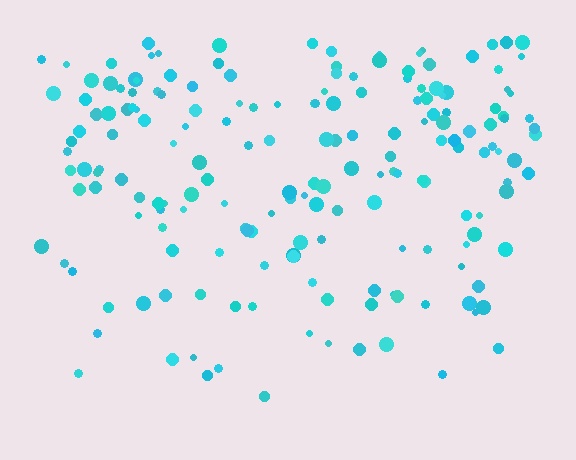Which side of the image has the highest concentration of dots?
The top.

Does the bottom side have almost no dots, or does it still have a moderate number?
Still a moderate number, just noticeably fewer than the top.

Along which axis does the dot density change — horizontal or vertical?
Vertical.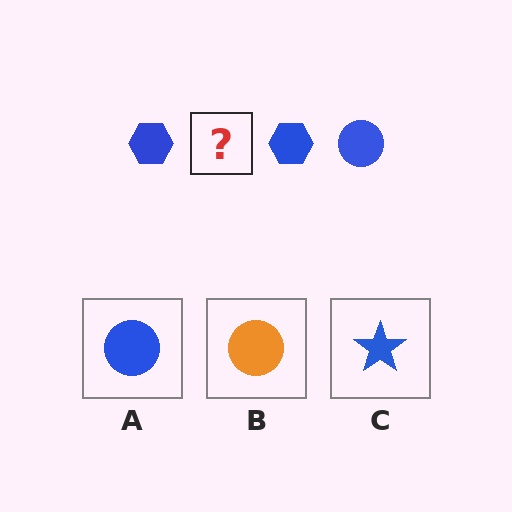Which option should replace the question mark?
Option A.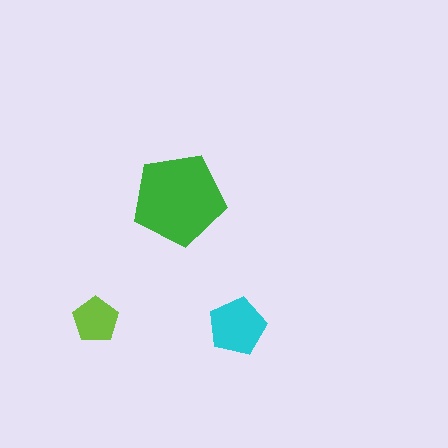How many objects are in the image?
There are 3 objects in the image.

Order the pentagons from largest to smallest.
the green one, the cyan one, the lime one.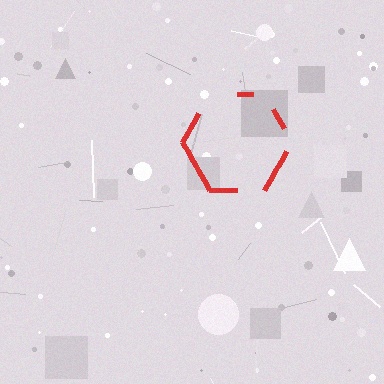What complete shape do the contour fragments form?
The contour fragments form a hexagon.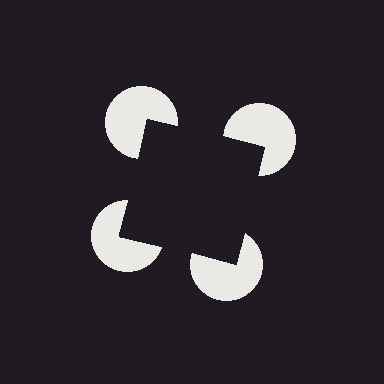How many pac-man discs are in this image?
There are 4 — one at each vertex of the illusory square.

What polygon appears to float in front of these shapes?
An illusory square — its edges are inferred from the aligned wedge cuts in the pac-man discs, not physically drawn.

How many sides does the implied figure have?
4 sides.